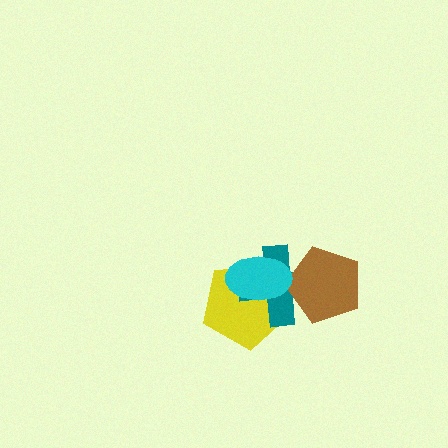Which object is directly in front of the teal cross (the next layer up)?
The brown pentagon is directly in front of the teal cross.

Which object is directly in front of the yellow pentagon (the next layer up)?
The teal cross is directly in front of the yellow pentagon.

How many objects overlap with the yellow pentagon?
2 objects overlap with the yellow pentagon.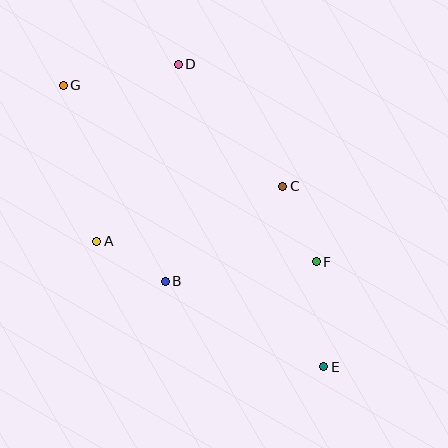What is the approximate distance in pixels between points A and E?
The distance between A and E is approximately 259 pixels.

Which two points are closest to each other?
Points A and B are closest to each other.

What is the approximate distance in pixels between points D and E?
The distance between D and E is approximately 336 pixels.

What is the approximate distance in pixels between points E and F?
The distance between E and F is approximately 105 pixels.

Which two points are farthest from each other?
Points E and G are farthest from each other.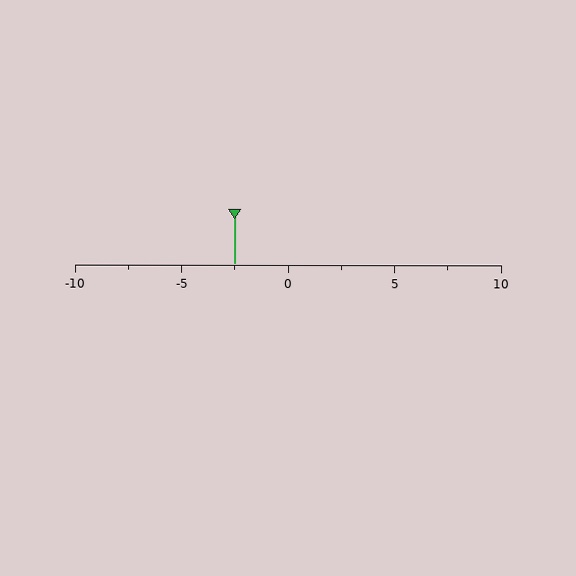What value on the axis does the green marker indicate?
The marker indicates approximately -2.5.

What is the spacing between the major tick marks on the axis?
The major ticks are spaced 5 apart.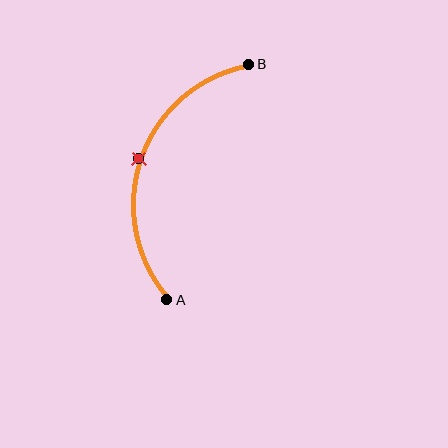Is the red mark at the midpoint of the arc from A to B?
Yes. The red mark lies on the arc at equal arc-length from both A and B — it is the arc midpoint.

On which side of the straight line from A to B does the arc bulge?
The arc bulges to the left of the straight line connecting A and B.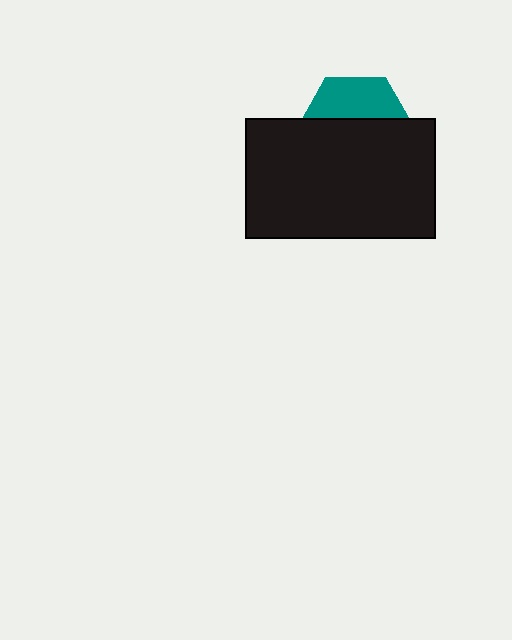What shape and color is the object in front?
The object in front is a black rectangle.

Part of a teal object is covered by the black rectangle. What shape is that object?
It is a hexagon.